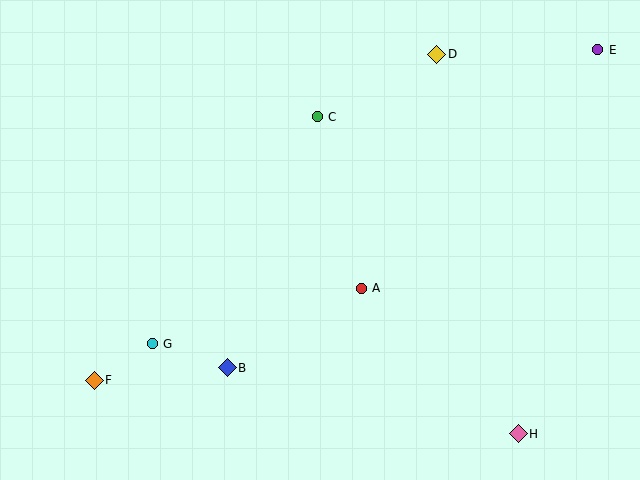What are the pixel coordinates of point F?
Point F is at (94, 380).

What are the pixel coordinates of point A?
Point A is at (361, 288).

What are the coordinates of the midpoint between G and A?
The midpoint between G and A is at (257, 316).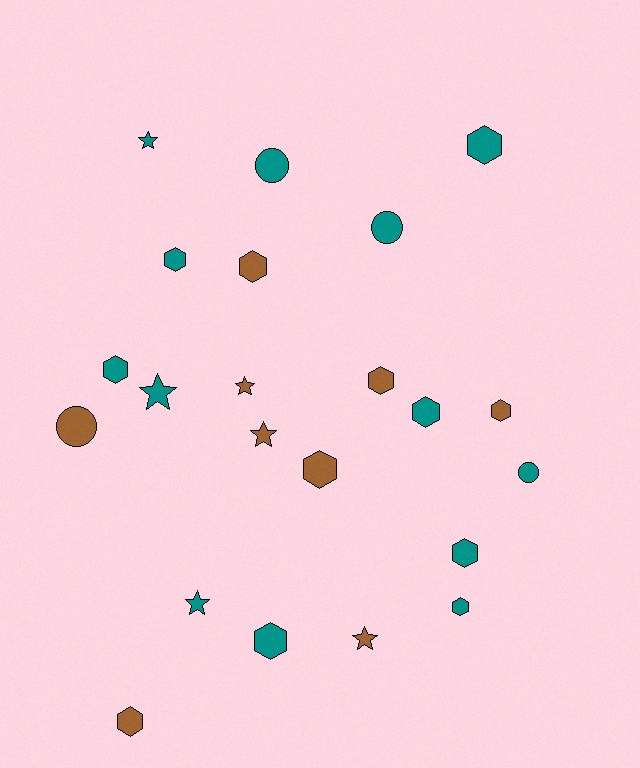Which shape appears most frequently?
Hexagon, with 12 objects.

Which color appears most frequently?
Teal, with 13 objects.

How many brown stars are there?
There are 3 brown stars.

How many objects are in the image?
There are 22 objects.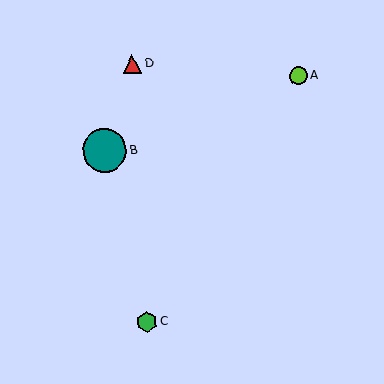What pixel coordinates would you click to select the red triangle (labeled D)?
Click at (132, 64) to select the red triangle D.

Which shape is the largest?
The teal circle (labeled B) is the largest.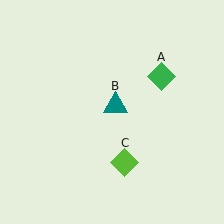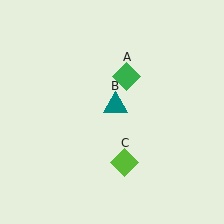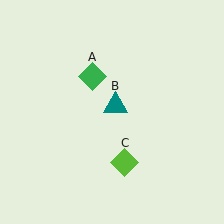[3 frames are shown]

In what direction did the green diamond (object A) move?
The green diamond (object A) moved left.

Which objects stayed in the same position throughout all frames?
Teal triangle (object B) and lime diamond (object C) remained stationary.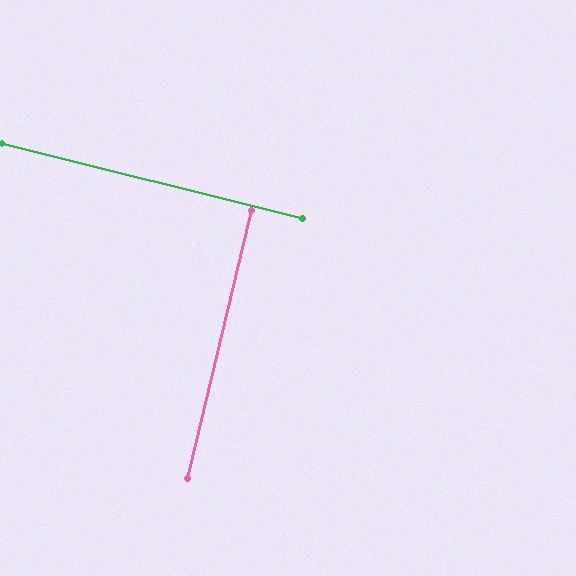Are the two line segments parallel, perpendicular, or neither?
Perpendicular — they meet at approximately 89°.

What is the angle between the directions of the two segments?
Approximately 89 degrees.